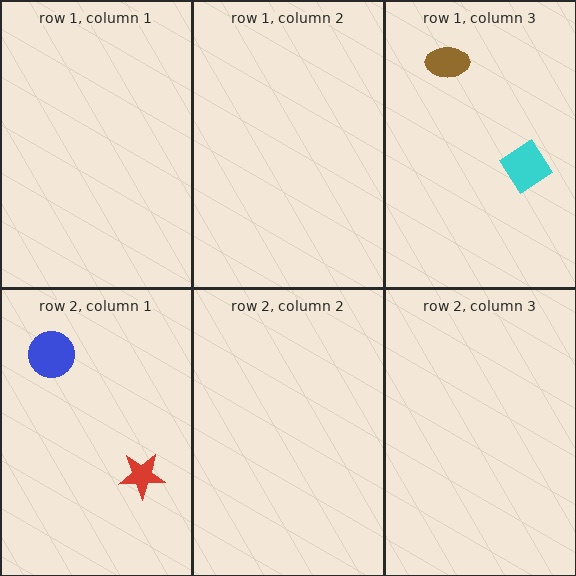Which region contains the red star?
The row 2, column 1 region.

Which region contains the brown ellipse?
The row 1, column 3 region.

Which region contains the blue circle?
The row 2, column 1 region.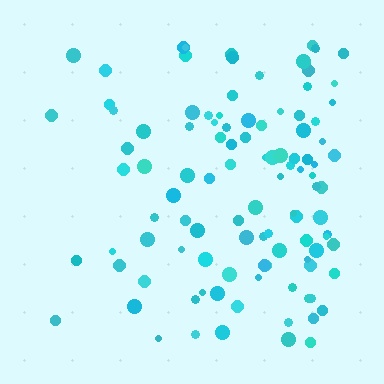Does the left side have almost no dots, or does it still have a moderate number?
Still a moderate number, just noticeably fewer than the right.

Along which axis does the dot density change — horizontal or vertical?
Horizontal.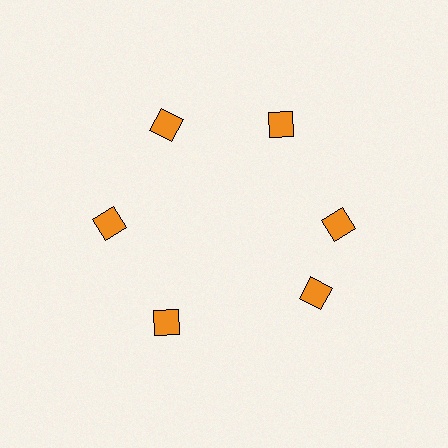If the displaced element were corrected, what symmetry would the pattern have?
It would have 6-fold rotational symmetry — the pattern would map onto itself every 60 degrees.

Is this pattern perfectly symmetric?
No. The 6 orange diamonds are arranged in a ring, but one element near the 5 o'clock position is rotated out of alignment along the ring, breaking the 6-fold rotational symmetry.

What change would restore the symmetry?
The symmetry would be restored by rotating it back into even spacing with its neighbors so that all 6 diamonds sit at equal angles and equal distance from the center.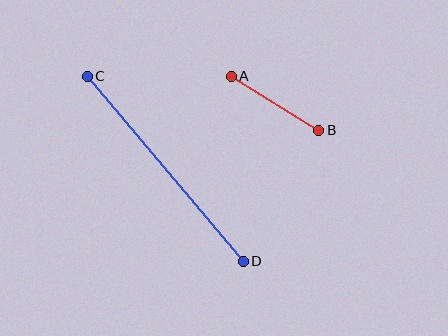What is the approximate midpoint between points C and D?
The midpoint is at approximately (165, 169) pixels.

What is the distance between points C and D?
The distance is approximately 242 pixels.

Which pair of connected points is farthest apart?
Points C and D are farthest apart.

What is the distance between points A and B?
The distance is approximately 102 pixels.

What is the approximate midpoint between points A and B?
The midpoint is at approximately (275, 103) pixels.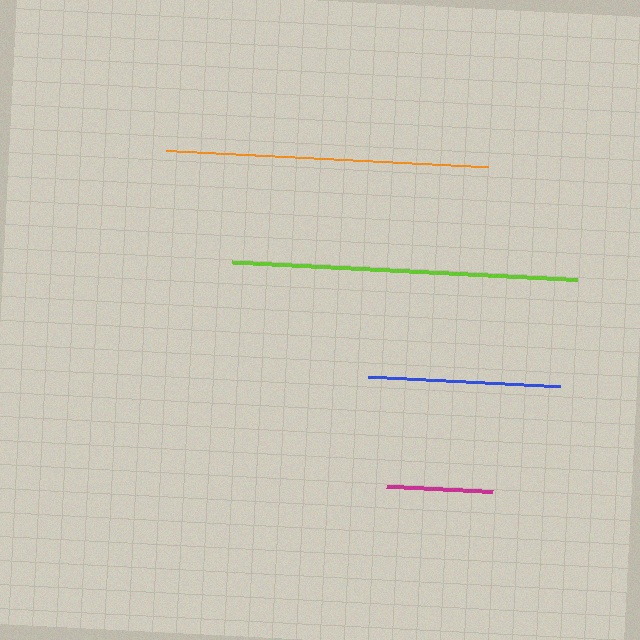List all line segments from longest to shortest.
From longest to shortest: lime, orange, blue, magenta.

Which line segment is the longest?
The lime line is the longest at approximately 346 pixels.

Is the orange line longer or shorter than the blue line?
The orange line is longer than the blue line.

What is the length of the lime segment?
The lime segment is approximately 346 pixels long.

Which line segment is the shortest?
The magenta line is the shortest at approximately 106 pixels.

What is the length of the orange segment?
The orange segment is approximately 322 pixels long.